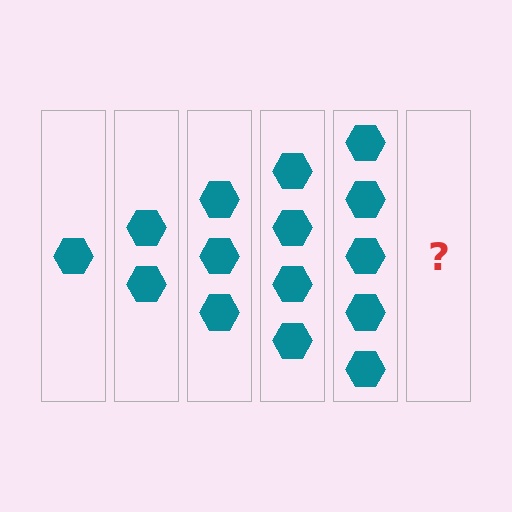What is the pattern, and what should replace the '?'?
The pattern is that each step adds one more hexagon. The '?' should be 6 hexagons.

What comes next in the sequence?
The next element should be 6 hexagons.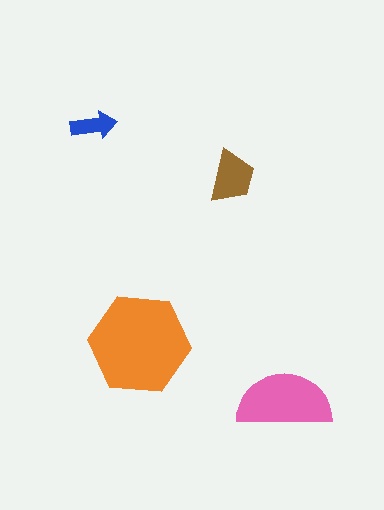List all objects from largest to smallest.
The orange hexagon, the pink semicircle, the brown trapezoid, the blue arrow.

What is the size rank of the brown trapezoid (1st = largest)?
3rd.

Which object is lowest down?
The pink semicircle is bottommost.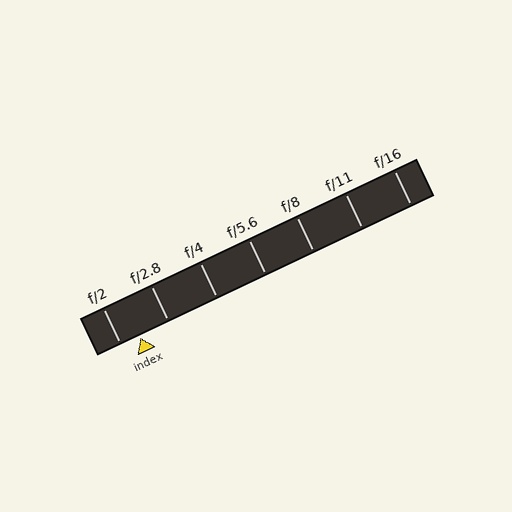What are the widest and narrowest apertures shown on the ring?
The widest aperture shown is f/2 and the narrowest is f/16.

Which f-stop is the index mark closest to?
The index mark is closest to f/2.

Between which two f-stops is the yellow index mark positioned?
The index mark is between f/2 and f/2.8.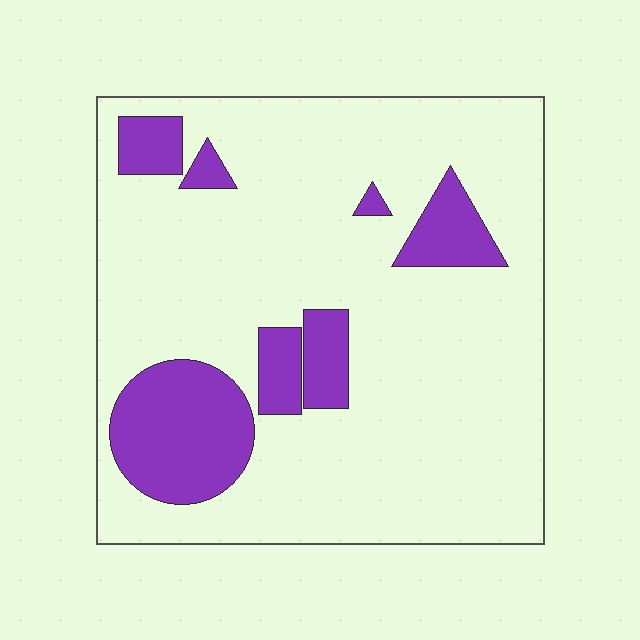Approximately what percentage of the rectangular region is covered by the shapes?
Approximately 20%.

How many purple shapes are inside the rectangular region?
7.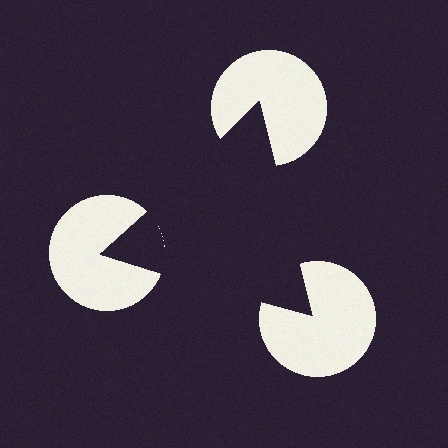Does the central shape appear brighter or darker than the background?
It typically appears slightly darker than the background, even though no actual brightness change is drawn.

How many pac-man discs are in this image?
There are 3 — one at each vertex of the illusory triangle.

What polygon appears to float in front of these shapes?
An illusory triangle — its edges are inferred from the aligned wedge cuts in the pac-man discs, not physically drawn.